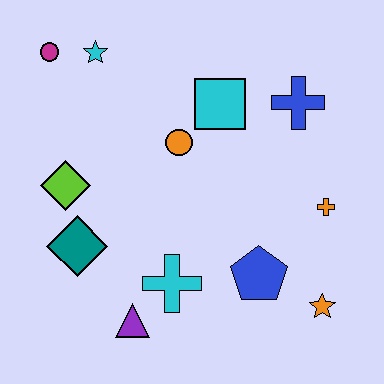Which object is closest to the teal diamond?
The lime diamond is closest to the teal diamond.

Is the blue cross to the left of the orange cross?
Yes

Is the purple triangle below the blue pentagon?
Yes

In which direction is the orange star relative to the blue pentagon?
The orange star is to the right of the blue pentagon.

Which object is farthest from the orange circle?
The orange star is farthest from the orange circle.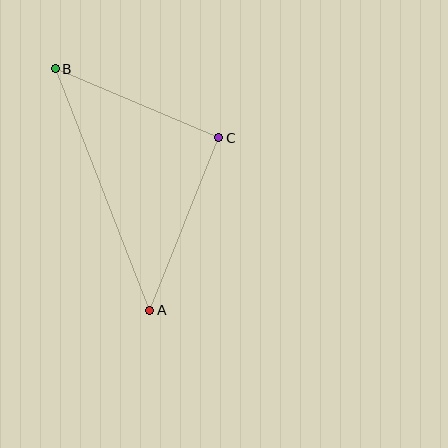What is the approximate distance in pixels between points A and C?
The distance between A and C is approximately 186 pixels.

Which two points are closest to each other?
Points B and C are closest to each other.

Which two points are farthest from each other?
Points A and B are farthest from each other.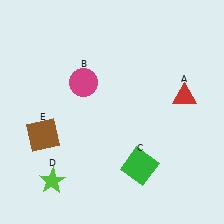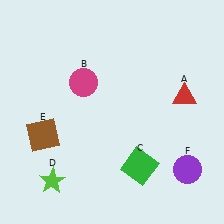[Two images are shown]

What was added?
A purple circle (F) was added in Image 2.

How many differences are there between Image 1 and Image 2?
There is 1 difference between the two images.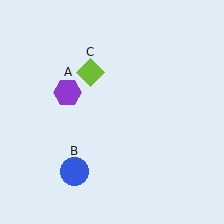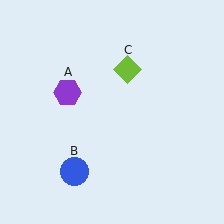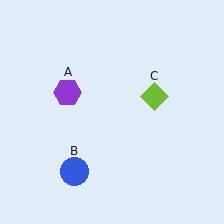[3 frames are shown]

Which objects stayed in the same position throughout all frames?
Purple hexagon (object A) and blue circle (object B) remained stationary.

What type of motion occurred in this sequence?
The lime diamond (object C) rotated clockwise around the center of the scene.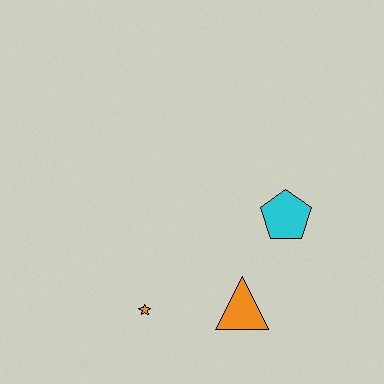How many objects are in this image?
There are 3 objects.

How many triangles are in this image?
There is 1 triangle.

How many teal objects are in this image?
There are no teal objects.